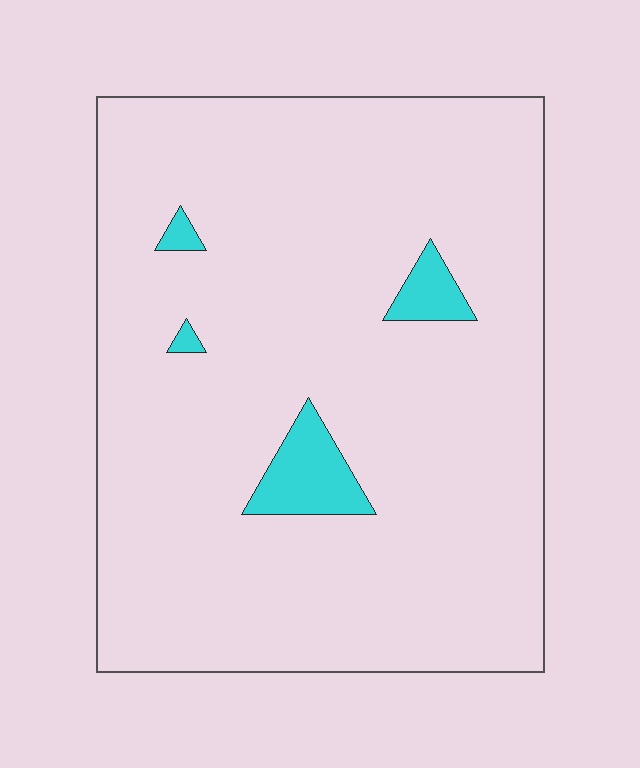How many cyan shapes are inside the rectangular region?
4.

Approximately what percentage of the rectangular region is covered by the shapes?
Approximately 5%.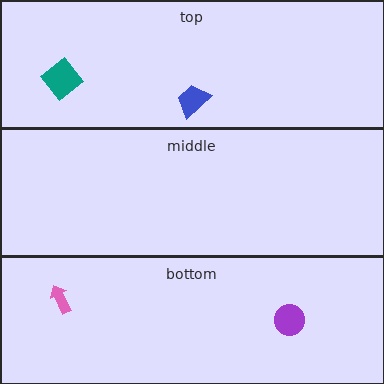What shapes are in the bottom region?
The pink arrow, the purple circle.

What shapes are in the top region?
The teal diamond, the blue trapezoid.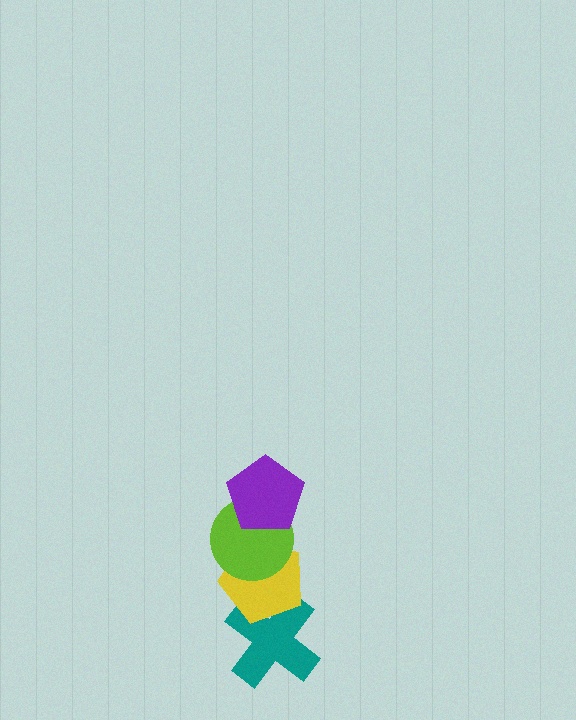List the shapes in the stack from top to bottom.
From top to bottom: the purple pentagon, the lime circle, the yellow pentagon, the teal cross.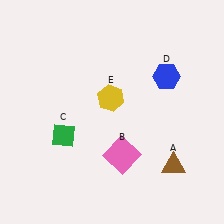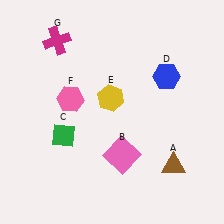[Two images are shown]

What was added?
A pink hexagon (F), a magenta cross (G) were added in Image 2.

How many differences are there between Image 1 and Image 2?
There are 2 differences between the two images.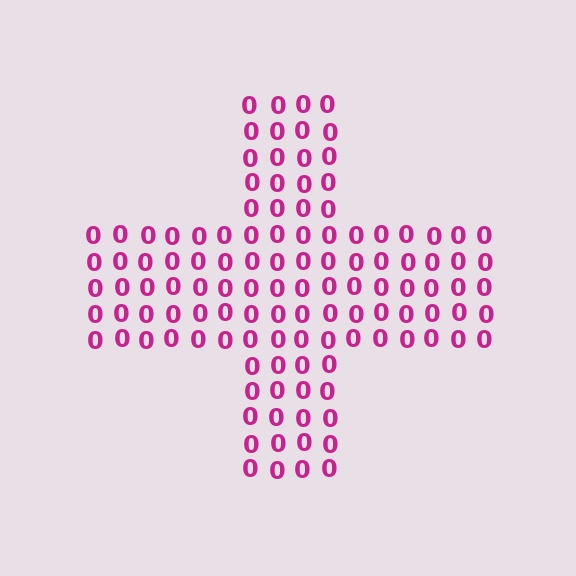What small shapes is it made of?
It is made of small digit 0's.